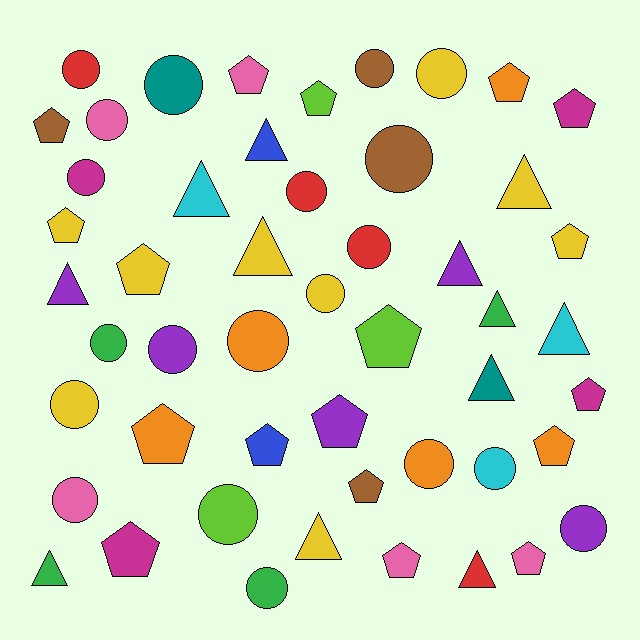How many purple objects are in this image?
There are 5 purple objects.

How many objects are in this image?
There are 50 objects.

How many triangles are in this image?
There are 12 triangles.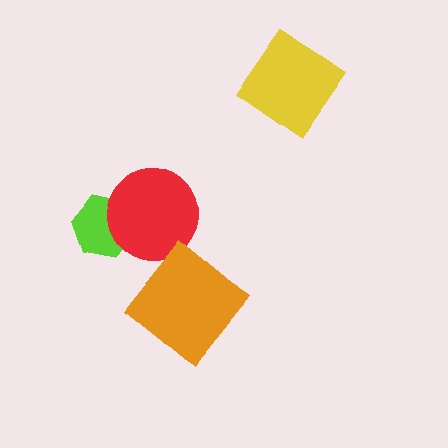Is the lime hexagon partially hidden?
Yes, it is partially covered by another shape.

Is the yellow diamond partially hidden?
No, no other shape covers it.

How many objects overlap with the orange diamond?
0 objects overlap with the orange diamond.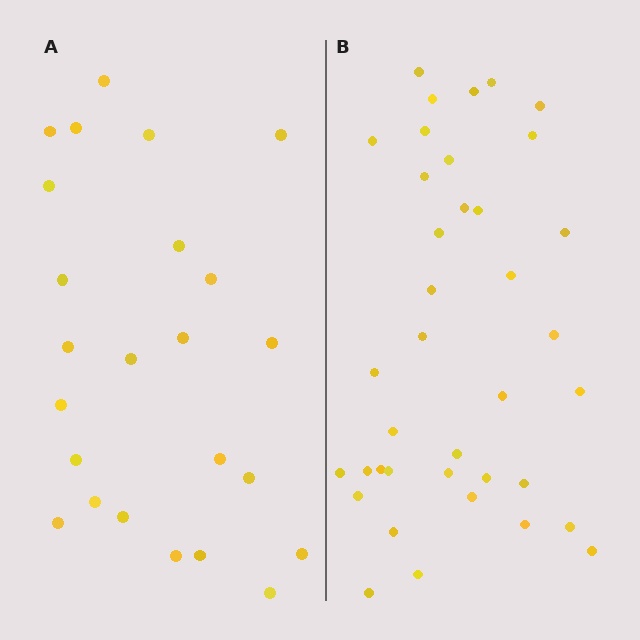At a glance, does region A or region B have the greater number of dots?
Region B (the right region) has more dots.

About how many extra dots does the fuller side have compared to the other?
Region B has approximately 15 more dots than region A.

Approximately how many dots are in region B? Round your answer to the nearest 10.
About 40 dots. (The exact count is 38, which rounds to 40.)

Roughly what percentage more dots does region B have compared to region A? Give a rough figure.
About 60% more.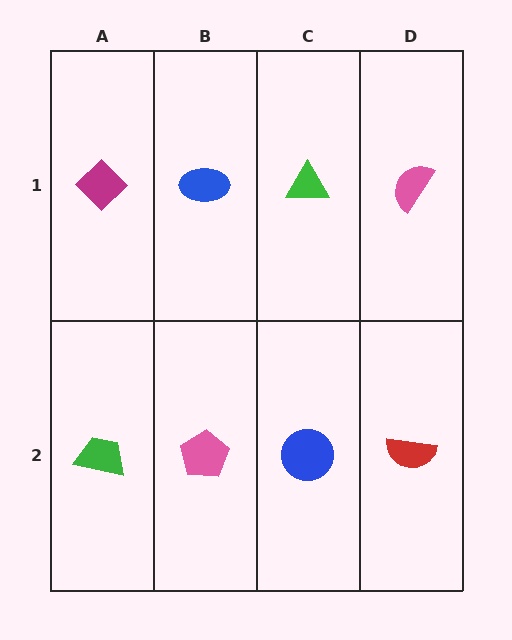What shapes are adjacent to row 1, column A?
A green trapezoid (row 2, column A), a blue ellipse (row 1, column B).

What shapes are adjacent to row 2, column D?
A pink semicircle (row 1, column D), a blue circle (row 2, column C).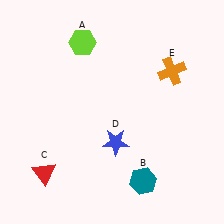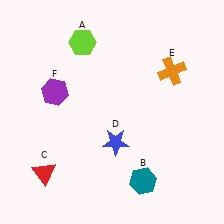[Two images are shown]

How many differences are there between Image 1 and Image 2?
There is 1 difference between the two images.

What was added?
A purple hexagon (F) was added in Image 2.